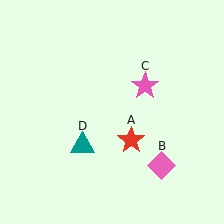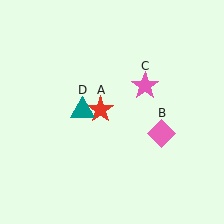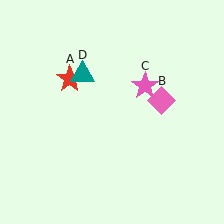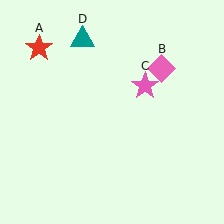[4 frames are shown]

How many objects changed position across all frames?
3 objects changed position: red star (object A), pink diamond (object B), teal triangle (object D).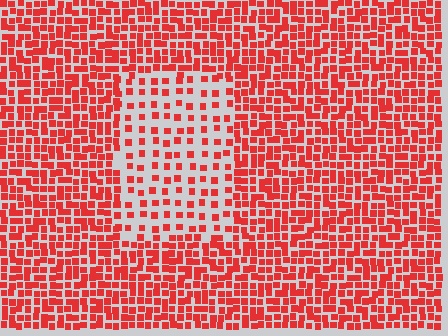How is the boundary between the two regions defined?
The boundary is defined by a change in element density (approximately 2.4x ratio). All elements are the same color, size, and shape.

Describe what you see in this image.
The image contains small red elements arranged at two different densities. A rectangle-shaped region is visible where the elements are less densely packed than the surrounding area.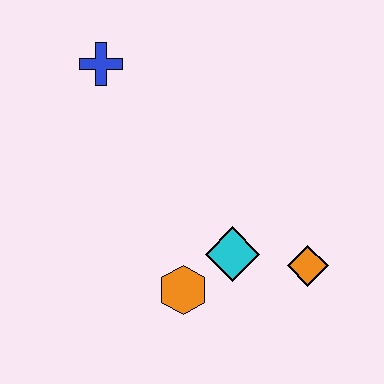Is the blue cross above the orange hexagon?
Yes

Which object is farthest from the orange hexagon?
The blue cross is farthest from the orange hexagon.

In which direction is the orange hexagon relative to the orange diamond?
The orange hexagon is to the left of the orange diamond.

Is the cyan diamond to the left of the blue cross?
No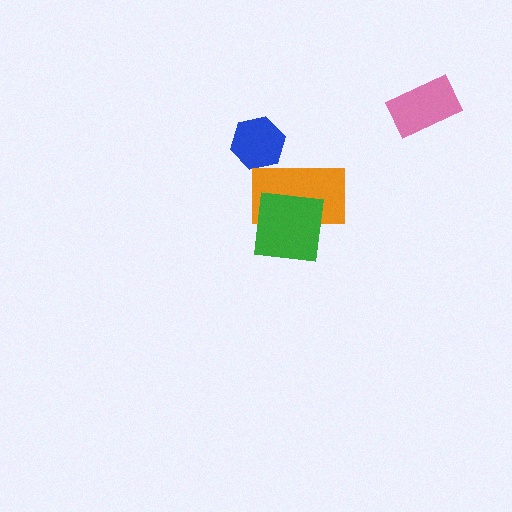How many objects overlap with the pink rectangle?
0 objects overlap with the pink rectangle.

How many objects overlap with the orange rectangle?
2 objects overlap with the orange rectangle.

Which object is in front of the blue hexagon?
The orange rectangle is in front of the blue hexagon.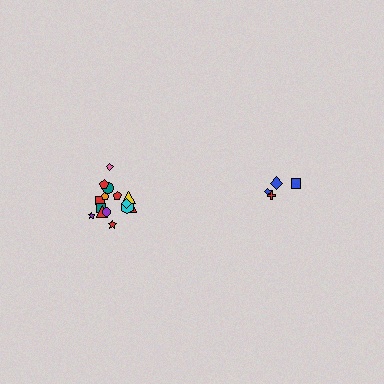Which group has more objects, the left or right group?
The left group.